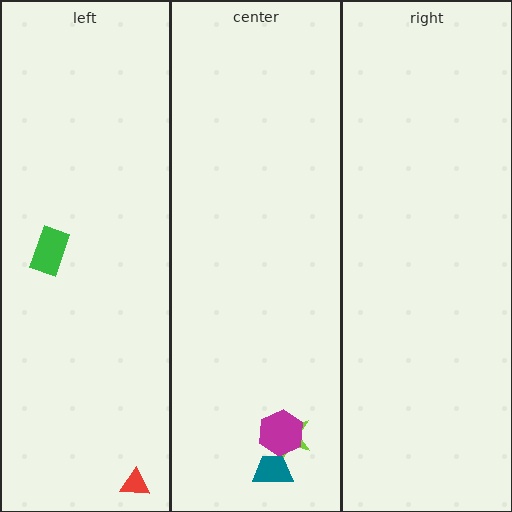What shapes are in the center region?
The lime star, the magenta hexagon, the teal trapezoid.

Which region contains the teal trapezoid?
The center region.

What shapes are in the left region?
The red triangle, the green rectangle.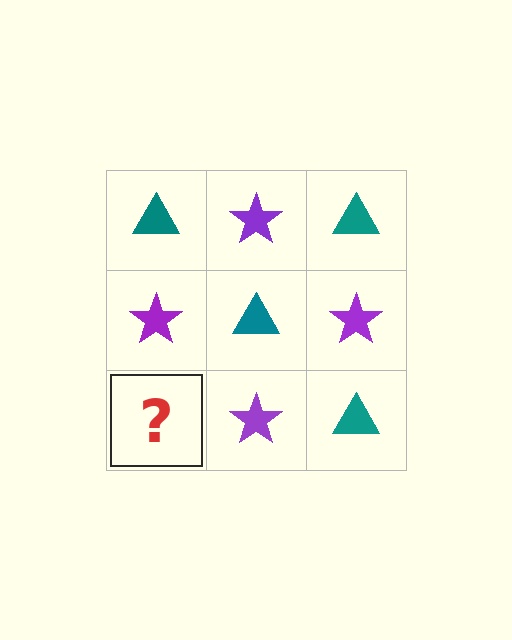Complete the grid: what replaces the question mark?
The question mark should be replaced with a teal triangle.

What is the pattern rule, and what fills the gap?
The rule is that it alternates teal triangle and purple star in a checkerboard pattern. The gap should be filled with a teal triangle.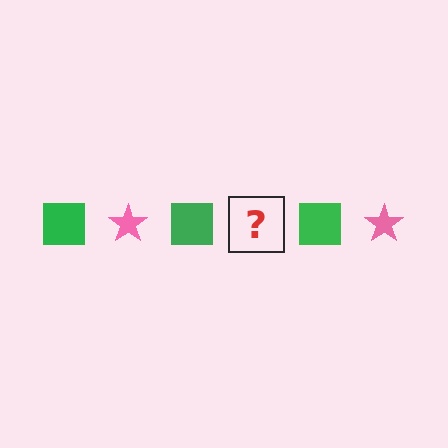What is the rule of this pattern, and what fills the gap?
The rule is that the pattern alternates between green square and pink star. The gap should be filled with a pink star.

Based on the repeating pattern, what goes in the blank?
The blank should be a pink star.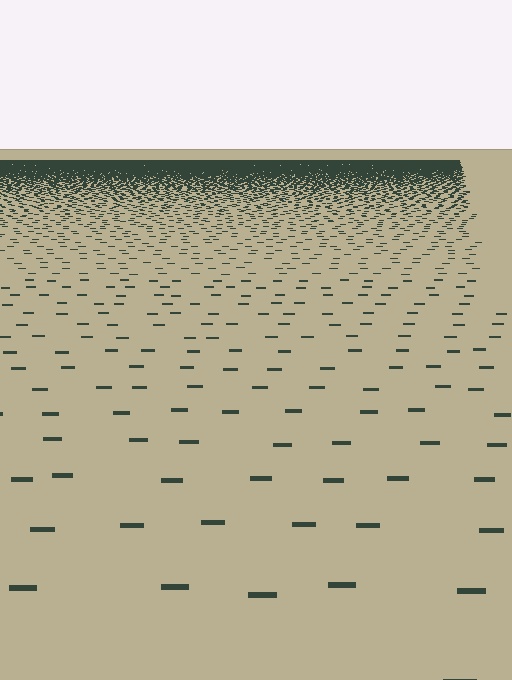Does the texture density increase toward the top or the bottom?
Density increases toward the top.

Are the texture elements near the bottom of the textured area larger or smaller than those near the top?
Larger. Near the bottom, elements are closer to the viewer and appear at a bigger on-screen size.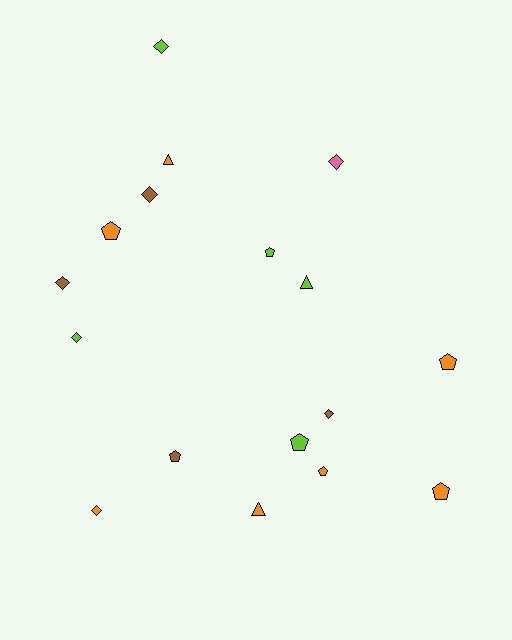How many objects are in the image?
There are 17 objects.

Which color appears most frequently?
Orange, with 7 objects.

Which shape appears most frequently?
Pentagon, with 7 objects.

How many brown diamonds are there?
There are 3 brown diamonds.